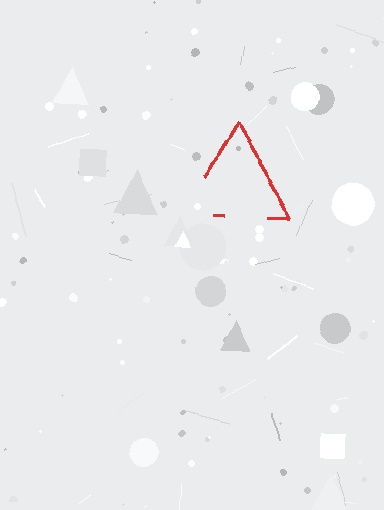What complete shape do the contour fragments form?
The contour fragments form a triangle.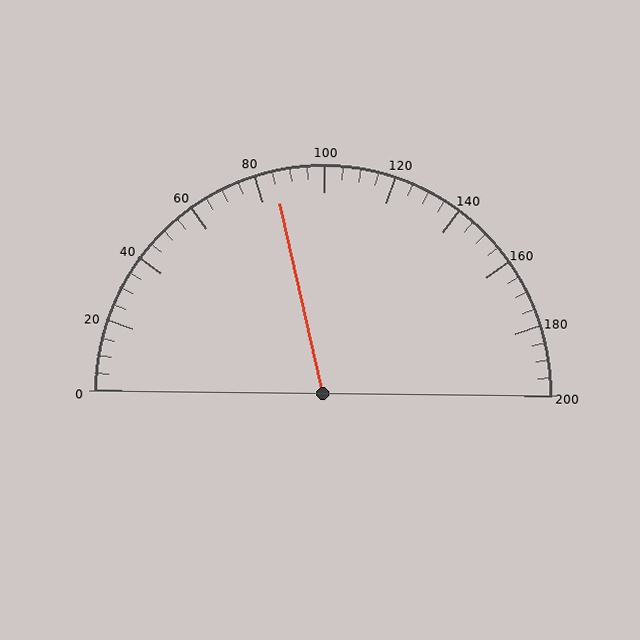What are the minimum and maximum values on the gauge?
The gauge ranges from 0 to 200.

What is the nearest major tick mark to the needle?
The nearest major tick mark is 80.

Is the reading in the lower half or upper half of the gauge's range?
The reading is in the lower half of the range (0 to 200).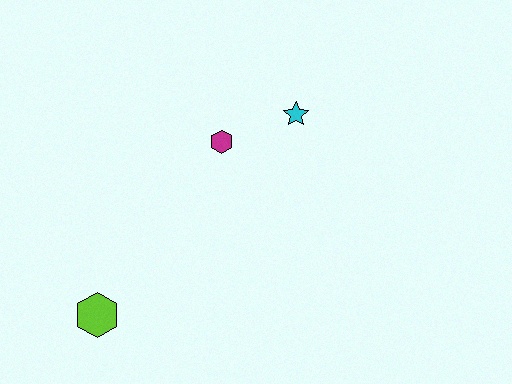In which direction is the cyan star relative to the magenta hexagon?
The cyan star is to the right of the magenta hexagon.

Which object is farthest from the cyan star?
The lime hexagon is farthest from the cyan star.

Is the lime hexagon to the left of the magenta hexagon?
Yes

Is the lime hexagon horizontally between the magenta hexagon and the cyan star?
No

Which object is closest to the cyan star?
The magenta hexagon is closest to the cyan star.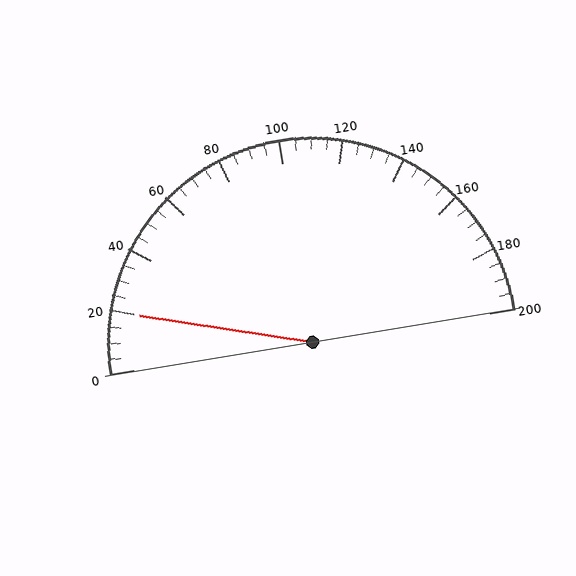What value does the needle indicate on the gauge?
The needle indicates approximately 20.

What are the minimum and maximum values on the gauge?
The gauge ranges from 0 to 200.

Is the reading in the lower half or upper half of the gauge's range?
The reading is in the lower half of the range (0 to 200).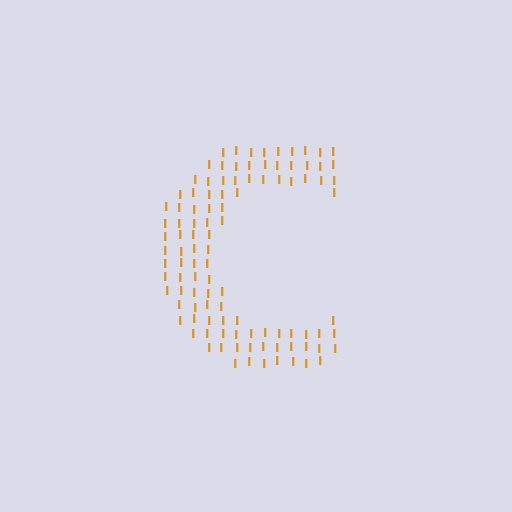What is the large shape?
The large shape is the letter C.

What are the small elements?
The small elements are letter I's.